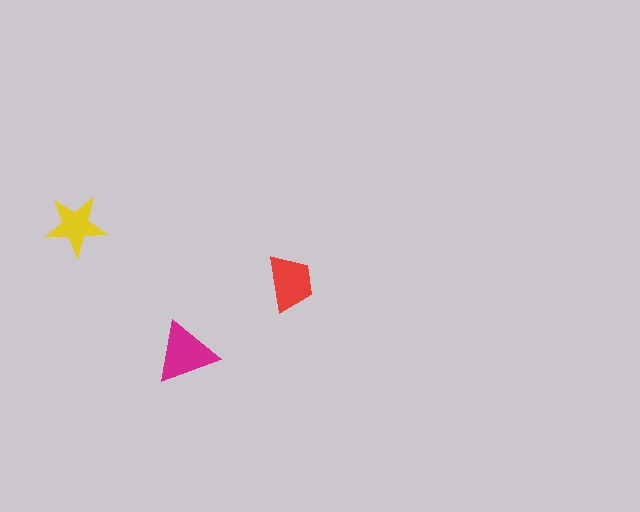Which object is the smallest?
The yellow star.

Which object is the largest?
The magenta triangle.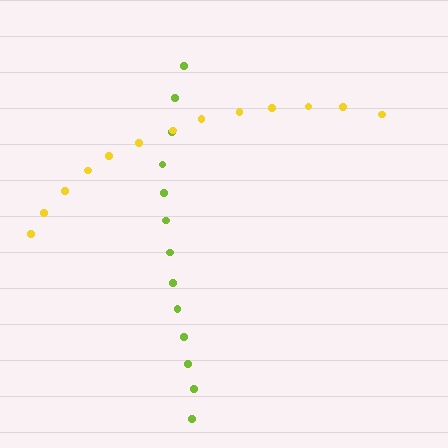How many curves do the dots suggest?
There are 2 distinct paths.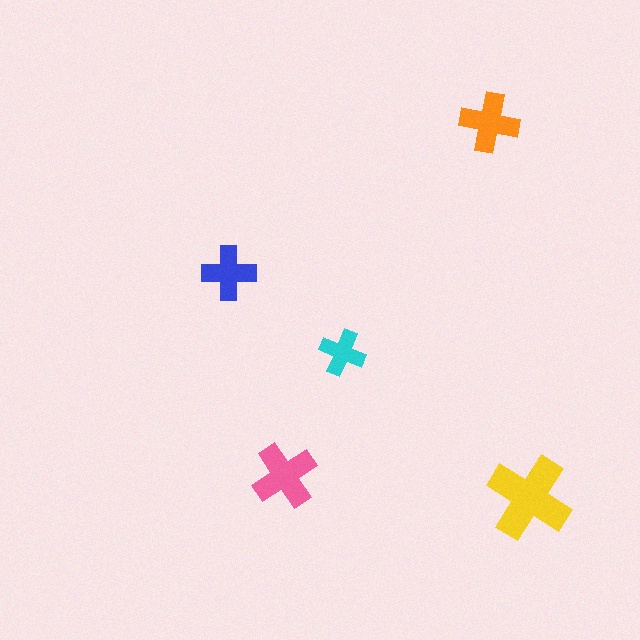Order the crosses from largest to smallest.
the yellow one, the pink one, the orange one, the blue one, the cyan one.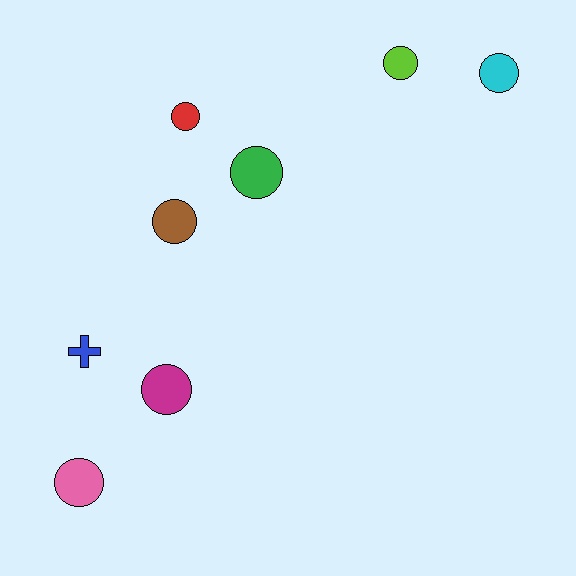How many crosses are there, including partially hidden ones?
There is 1 cross.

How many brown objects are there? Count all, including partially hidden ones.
There is 1 brown object.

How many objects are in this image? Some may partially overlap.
There are 8 objects.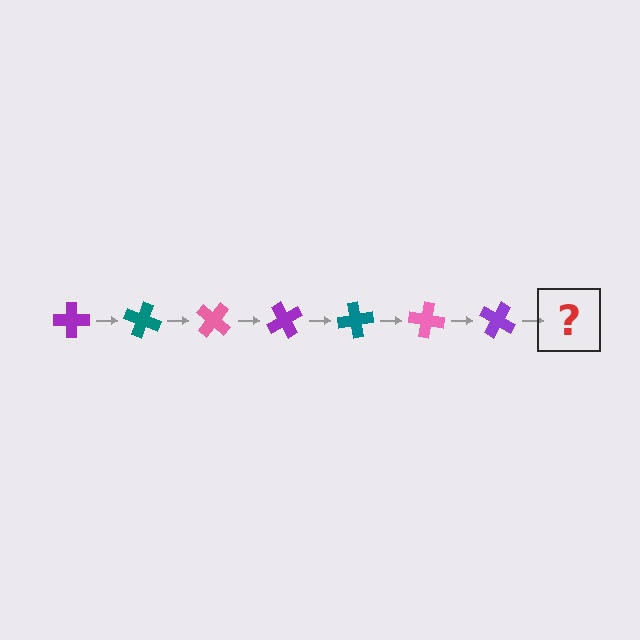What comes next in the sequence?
The next element should be a teal cross, rotated 140 degrees from the start.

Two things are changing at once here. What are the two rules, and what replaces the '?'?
The two rules are that it rotates 20 degrees each step and the color cycles through purple, teal, and pink. The '?' should be a teal cross, rotated 140 degrees from the start.